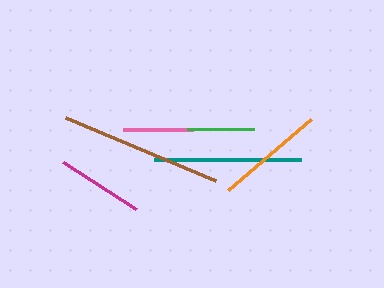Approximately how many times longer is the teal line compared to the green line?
The teal line is approximately 2.2 times the length of the green line.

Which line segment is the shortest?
The green line is the shortest at approximately 67 pixels.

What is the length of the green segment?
The green segment is approximately 67 pixels long.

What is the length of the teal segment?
The teal segment is approximately 147 pixels long.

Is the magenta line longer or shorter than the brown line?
The brown line is longer than the magenta line.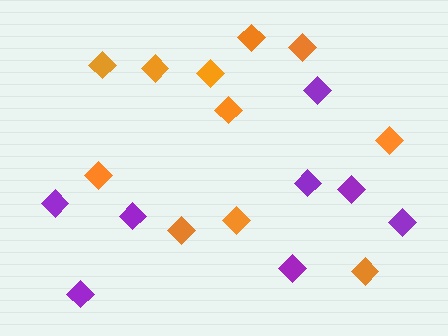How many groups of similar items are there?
There are 2 groups: one group of orange diamonds (11) and one group of purple diamonds (8).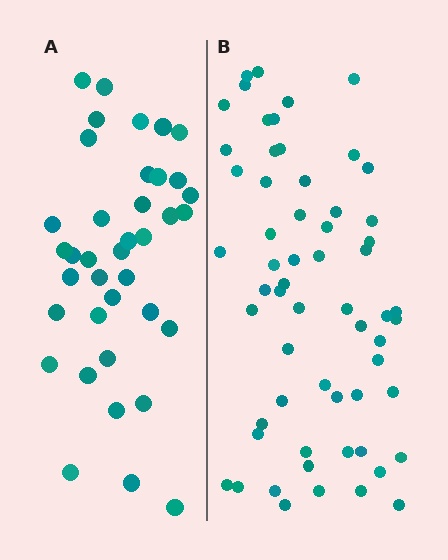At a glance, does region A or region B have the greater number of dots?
Region B (the right region) has more dots.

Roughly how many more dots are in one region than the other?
Region B has approximately 20 more dots than region A.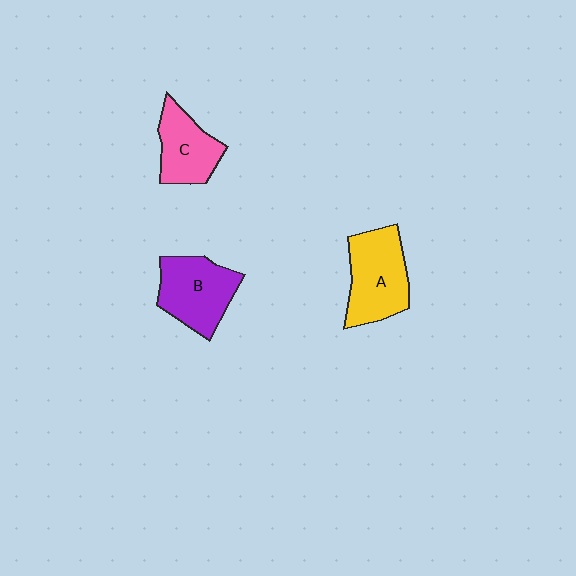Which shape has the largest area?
Shape A (yellow).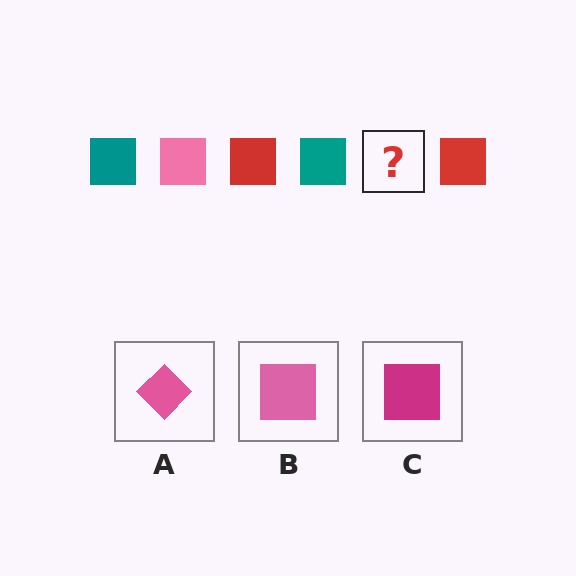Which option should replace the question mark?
Option B.